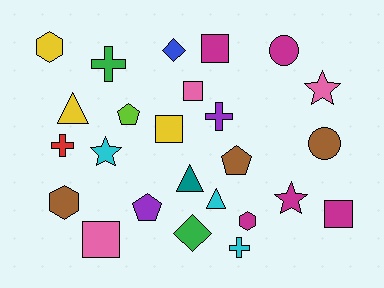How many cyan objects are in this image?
There are 3 cyan objects.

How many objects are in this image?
There are 25 objects.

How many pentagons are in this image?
There are 3 pentagons.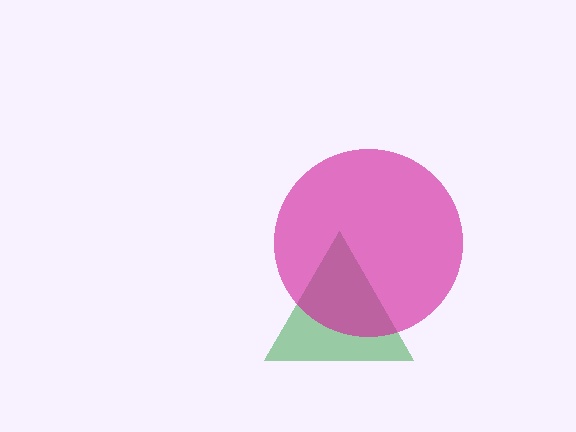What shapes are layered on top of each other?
The layered shapes are: a green triangle, a magenta circle.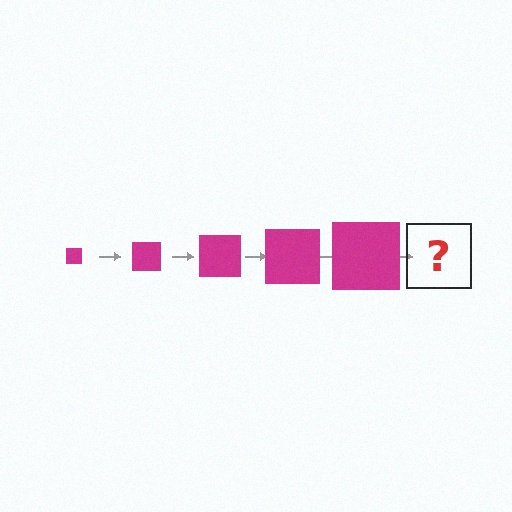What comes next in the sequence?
The next element should be a magenta square, larger than the previous one.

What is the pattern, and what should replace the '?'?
The pattern is that the square gets progressively larger each step. The '?' should be a magenta square, larger than the previous one.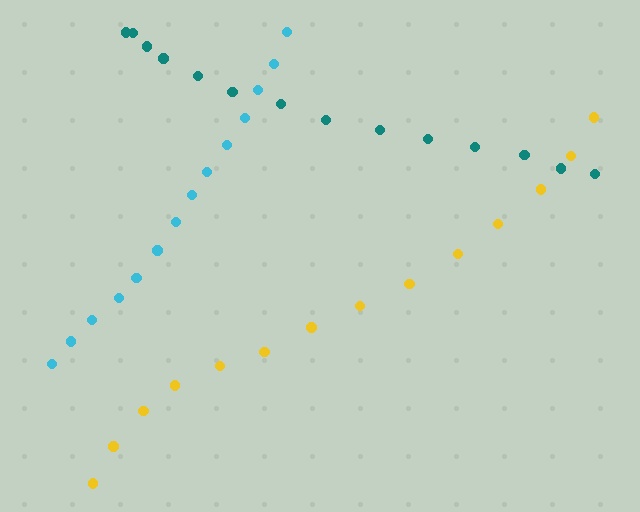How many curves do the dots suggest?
There are 3 distinct paths.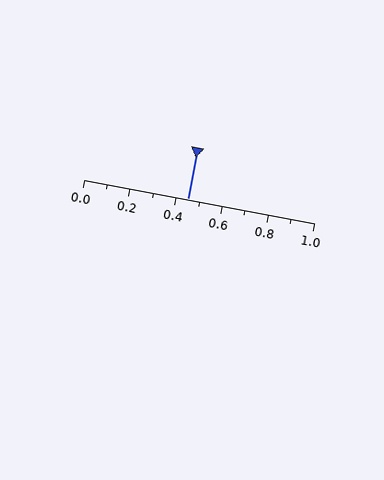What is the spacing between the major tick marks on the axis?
The major ticks are spaced 0.2 apart.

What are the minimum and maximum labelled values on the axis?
The axis runs from 0.0 to 1.0.